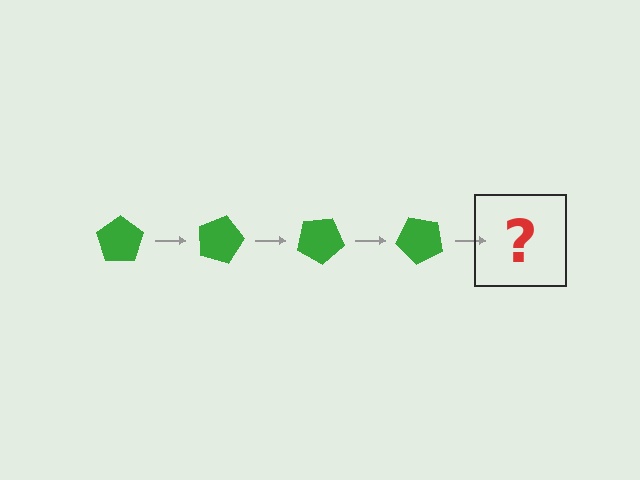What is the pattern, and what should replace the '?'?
The pattern is that the pentagon rotates 15 degrees each step. The '?' should be a green pentagon rotated 60 degrees.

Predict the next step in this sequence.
The next step is a green pentagon rotated 60 degrees.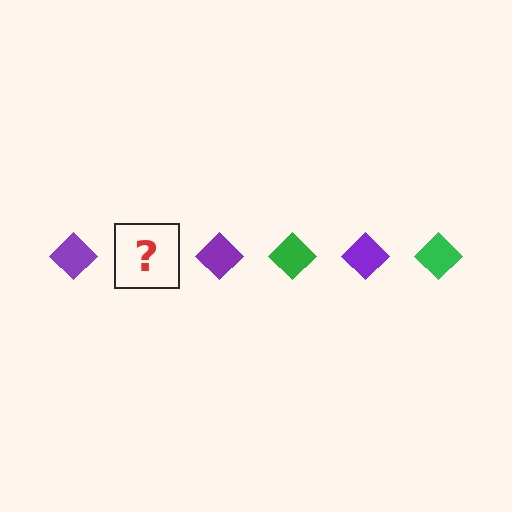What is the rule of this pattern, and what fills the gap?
The rule is that the pattern cycles through purple, green diamonds. The gap should be filled with a green diamond.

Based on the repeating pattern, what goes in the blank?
The blank should be a green diamond.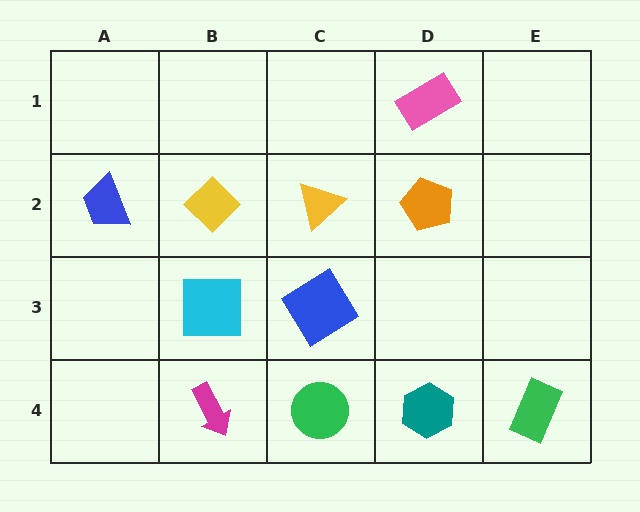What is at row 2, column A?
A blue trapezoid.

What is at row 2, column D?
An orange pentagon.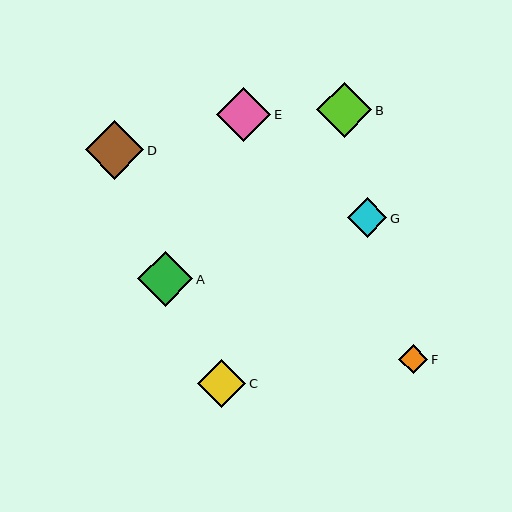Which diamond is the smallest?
Diamond F is the smallest with a size of approximately 29 pixels.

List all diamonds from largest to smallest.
From largest to smallest: D, A, B, E, C, G, F.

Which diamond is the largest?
Diamond D is the largest with a size of approximately 58 pixels.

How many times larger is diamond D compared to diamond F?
Diamond D is approximately 2.0 times the size of diamond F.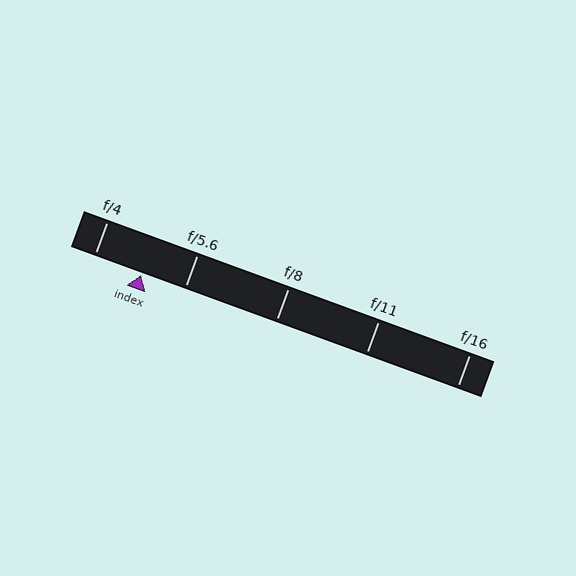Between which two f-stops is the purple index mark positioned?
The index mark is between f/4 and f/5.6.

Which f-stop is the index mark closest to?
The index mark is closest to f/5.6.